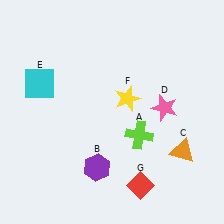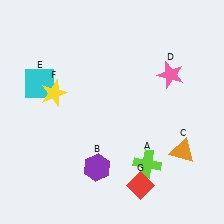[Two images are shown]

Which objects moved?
The objects that moved are: the lime cross (A), the pink star (D), the yellow star (F).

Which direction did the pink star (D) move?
The pink star (D) moved up.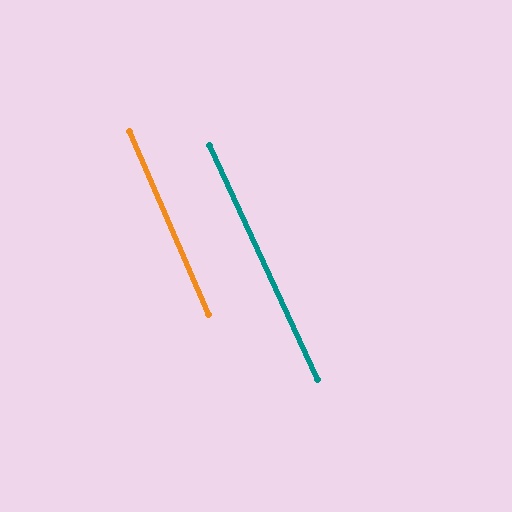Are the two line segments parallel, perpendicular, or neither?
Parallel — their directions differ by only 1.4°.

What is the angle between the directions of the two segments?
Approximately 1 degree.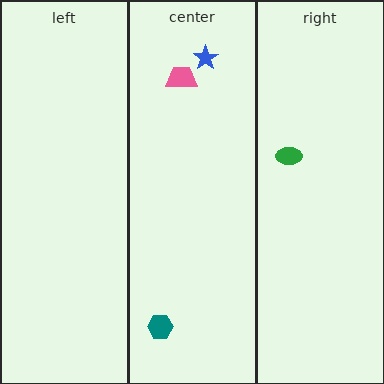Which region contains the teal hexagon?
The center region.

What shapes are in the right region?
The green ellipse.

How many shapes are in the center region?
3.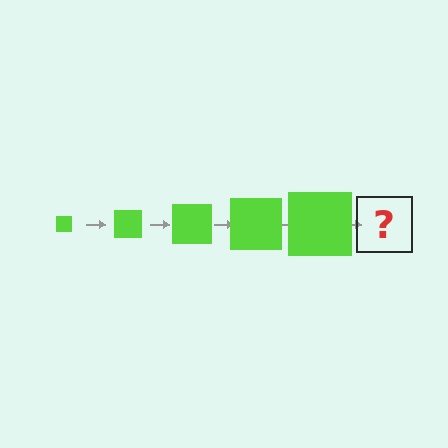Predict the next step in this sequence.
The next step is a lime square, larger than the previous one.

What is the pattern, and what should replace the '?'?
The pattern is that the square gets progressively larger each step. The '?' should be a lime square, larger than the previous one.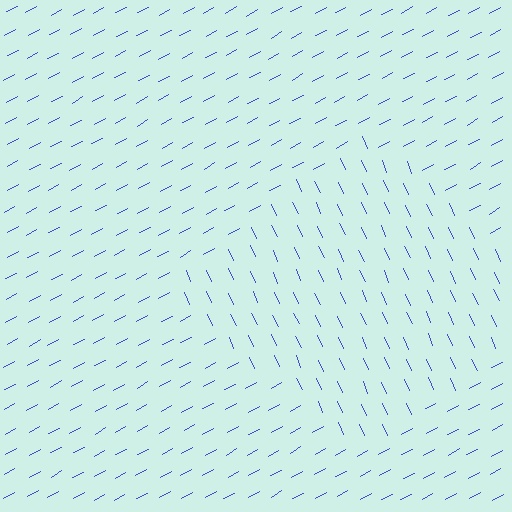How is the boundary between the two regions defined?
The boundary is defined purely by a change in line orientation (approximately 86 degrees difference). All lines are the same color and thickness.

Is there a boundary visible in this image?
Yes, there is a texture boundary formed by a change in line orientation.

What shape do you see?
I see a diamond.